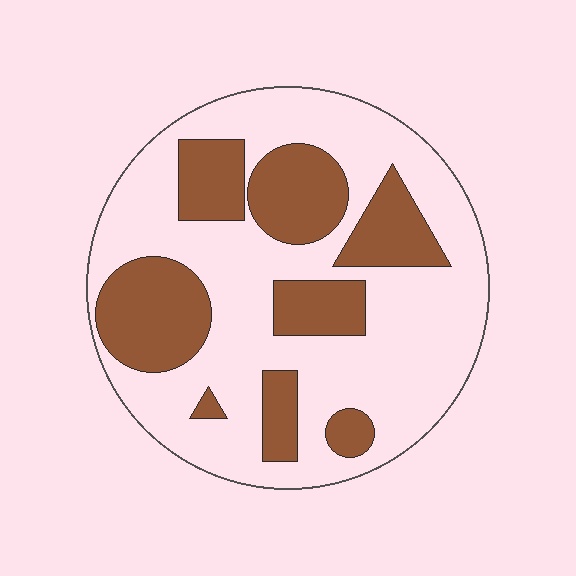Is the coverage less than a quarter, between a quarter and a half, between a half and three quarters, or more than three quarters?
Between a quarter and a half.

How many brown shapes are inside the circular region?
8.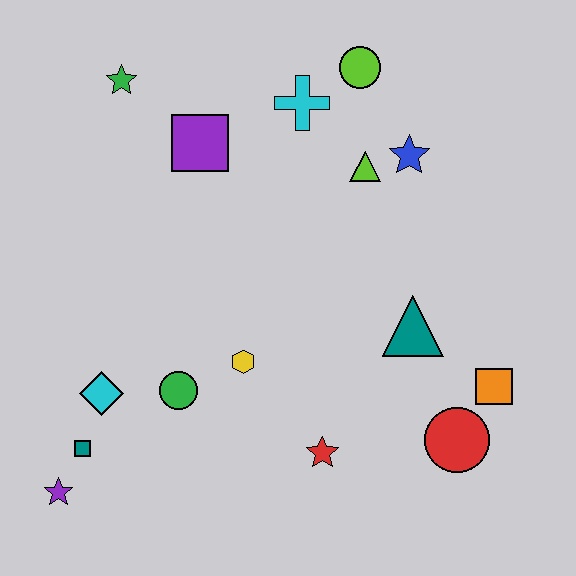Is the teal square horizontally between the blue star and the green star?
No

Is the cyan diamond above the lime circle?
No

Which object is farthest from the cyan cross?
The purple star is farthest from the cyan cross.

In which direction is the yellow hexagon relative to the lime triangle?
The yellow hexagon is below the lime triangle.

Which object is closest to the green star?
The purple square is closest to the green star.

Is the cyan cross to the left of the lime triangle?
Yes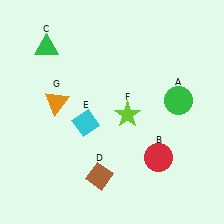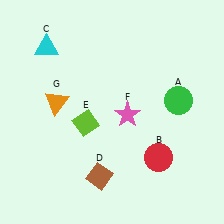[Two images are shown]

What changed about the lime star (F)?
In Image 1, F is lime. In Image 2, it changed to pink.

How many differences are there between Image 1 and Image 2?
There are 3 differences between the two images.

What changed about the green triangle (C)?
In Image 1, C is green. In Image 2, it changed to cyan.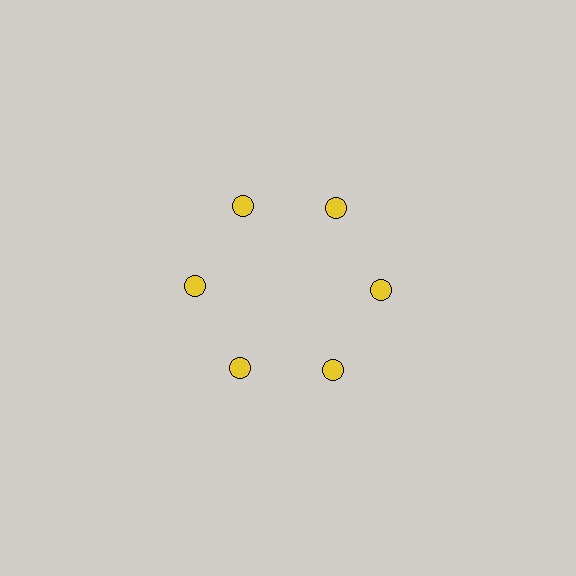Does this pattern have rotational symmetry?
Yes, this pattern has 6-fold rotational symmetry. It looks the same after rotating 60 degrees around the center.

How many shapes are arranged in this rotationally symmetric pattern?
There are 6 shapes, arranged in 6 groups of 1.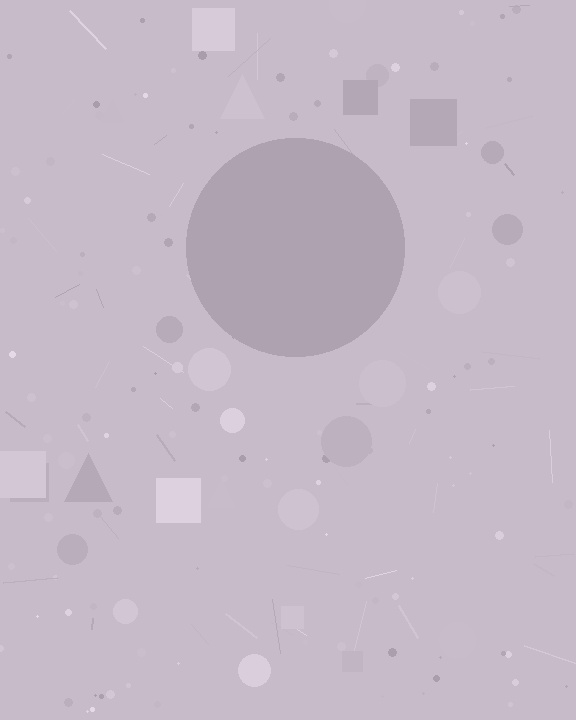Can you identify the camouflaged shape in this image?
The camouflaged shape is a circle.